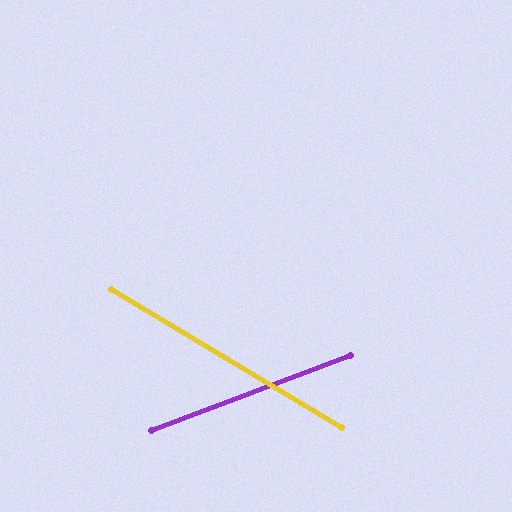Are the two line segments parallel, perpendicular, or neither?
Neither parallel nor perpendicular — they differ by about 52°.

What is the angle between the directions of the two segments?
Approximately 52 degrees.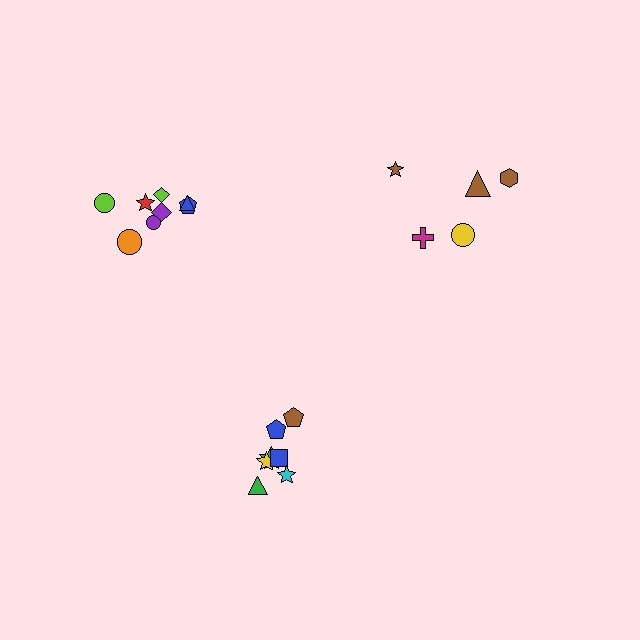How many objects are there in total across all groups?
There are 20 objects.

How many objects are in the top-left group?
There are 8 objects.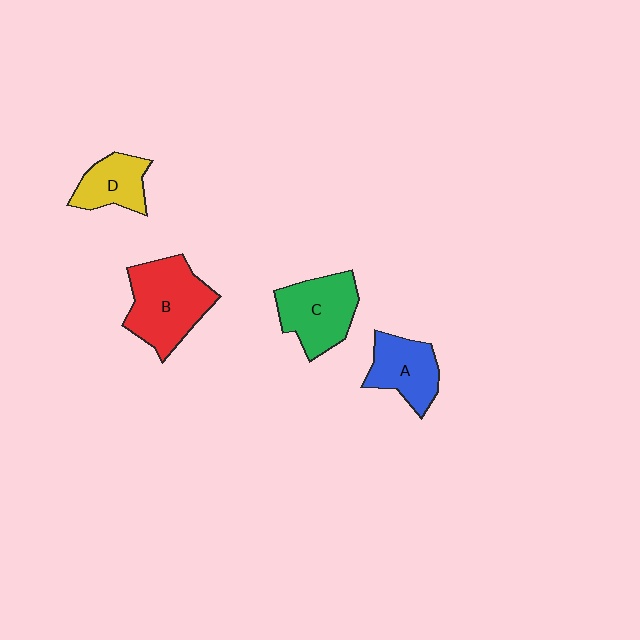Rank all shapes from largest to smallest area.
From largest to smallest: B (red), C (green), A (blue), D (yellow).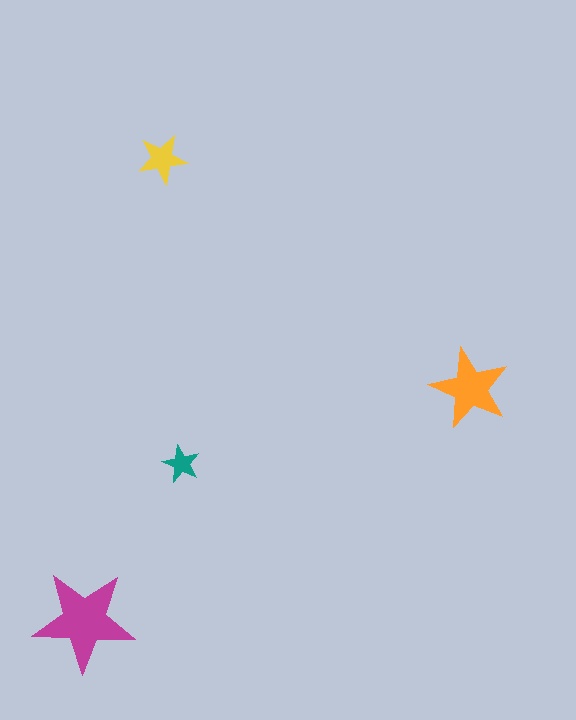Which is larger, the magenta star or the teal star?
The magenta one.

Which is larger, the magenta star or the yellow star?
The magenta one.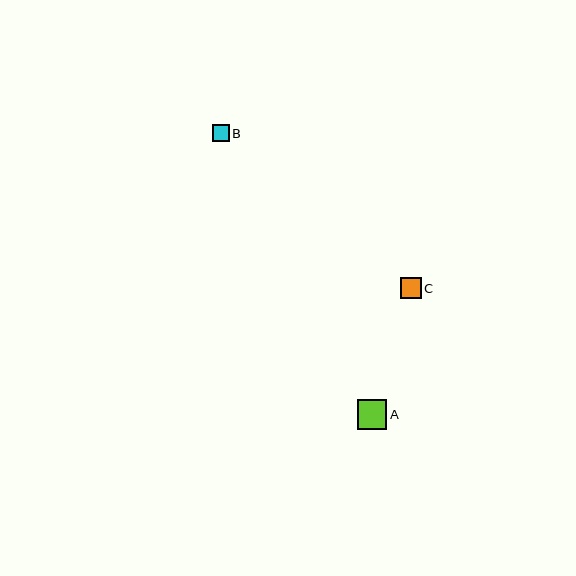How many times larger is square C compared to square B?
Square C is approximately 1.3 times the size of square B.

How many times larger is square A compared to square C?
Square A is approximately 1.4 times the size of square C.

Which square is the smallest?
Square B is the smallest with a size of approximately 17 pixels.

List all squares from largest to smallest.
From largest to smallest: A, C, B.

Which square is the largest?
Square A is the largest with a size of approximately 29 pixels.